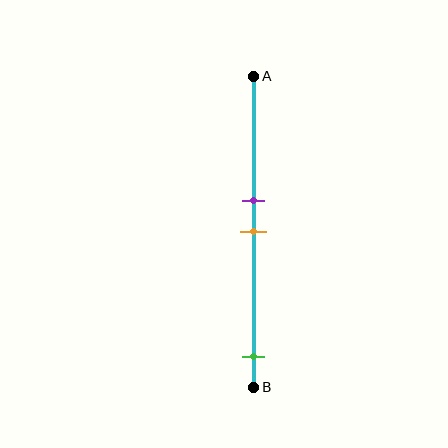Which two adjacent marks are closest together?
The purple and orange marks are the closest adjacent pair.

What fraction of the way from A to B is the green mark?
The green mark is approximately 90% (0.9) of the way from A to B.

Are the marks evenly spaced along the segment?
No, the marks are not evenly spaced.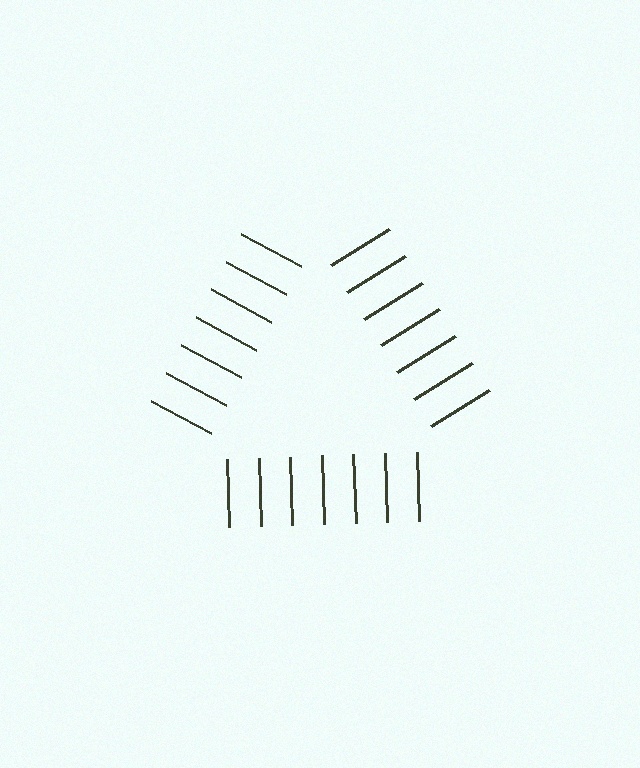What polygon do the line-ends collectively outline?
An illusory triangle — the line segments terminate on its edges but no continuous stroke is drawn.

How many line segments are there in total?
21 — 7 along each of the 3 edges.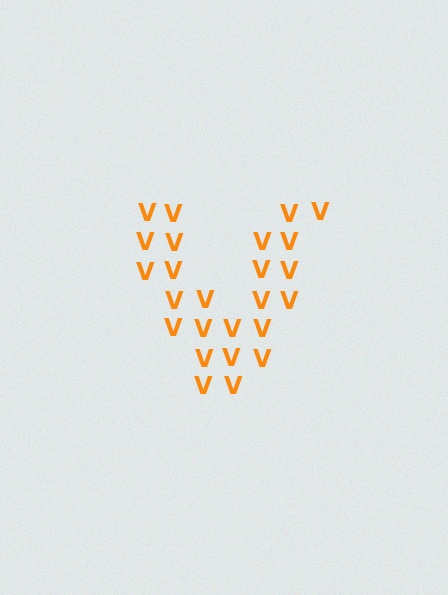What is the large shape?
The large shape is the letter V.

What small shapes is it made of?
It is made of small letter V's.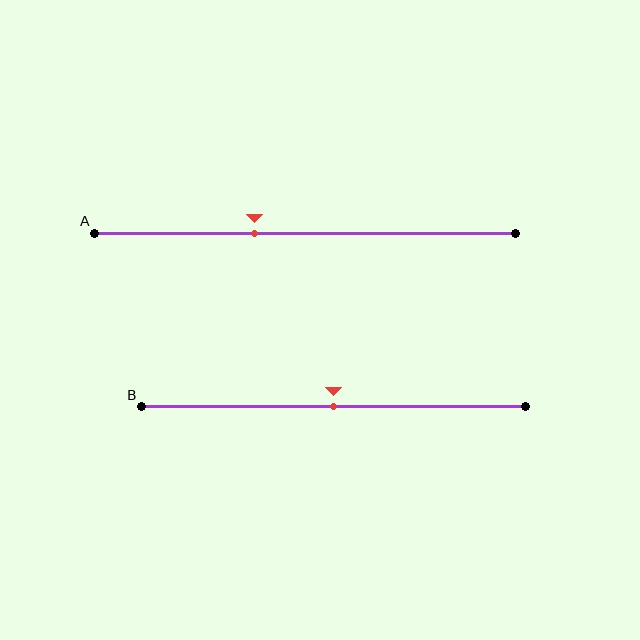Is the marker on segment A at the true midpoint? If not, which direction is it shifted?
No, the marker on segment A is shifted to the left by about 12% of the segment length.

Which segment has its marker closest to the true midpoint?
Segment B has its marker closest to the true midpoint.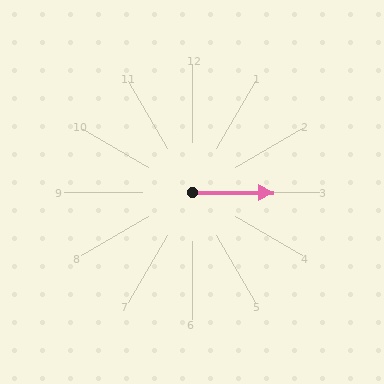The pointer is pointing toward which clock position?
Roughly 3 o'clock.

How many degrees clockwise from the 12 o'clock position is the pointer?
Approximately 91 degrees.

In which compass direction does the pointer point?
East.